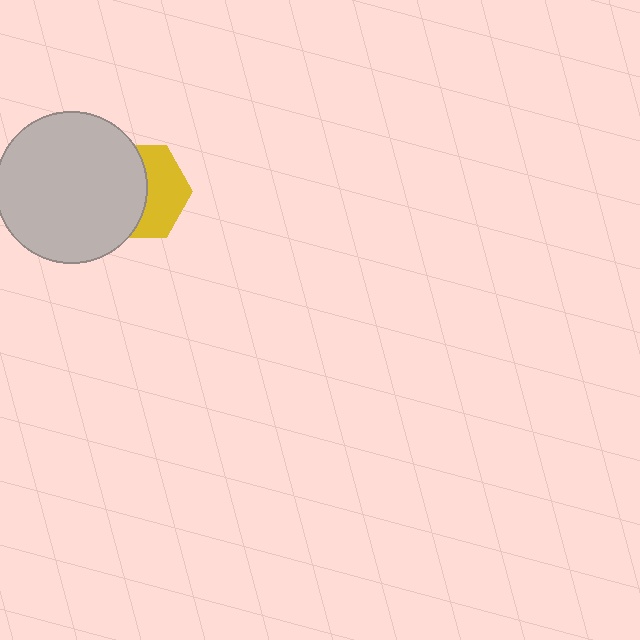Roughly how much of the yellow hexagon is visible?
About half of it is visible (roughly 47%).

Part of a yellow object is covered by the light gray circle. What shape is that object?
It is a hexagon.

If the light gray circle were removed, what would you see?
You would see the complete yellow hexagon.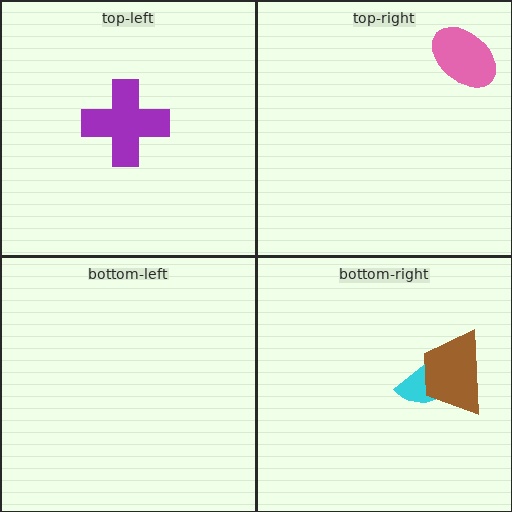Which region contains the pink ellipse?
The top-right region.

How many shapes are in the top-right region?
1.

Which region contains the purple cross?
The top-left region.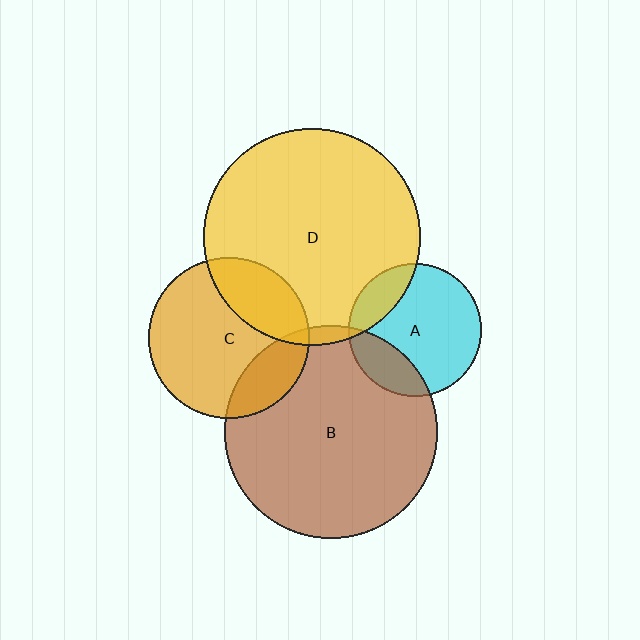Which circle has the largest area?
Circle D (yellow).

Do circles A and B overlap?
Yes.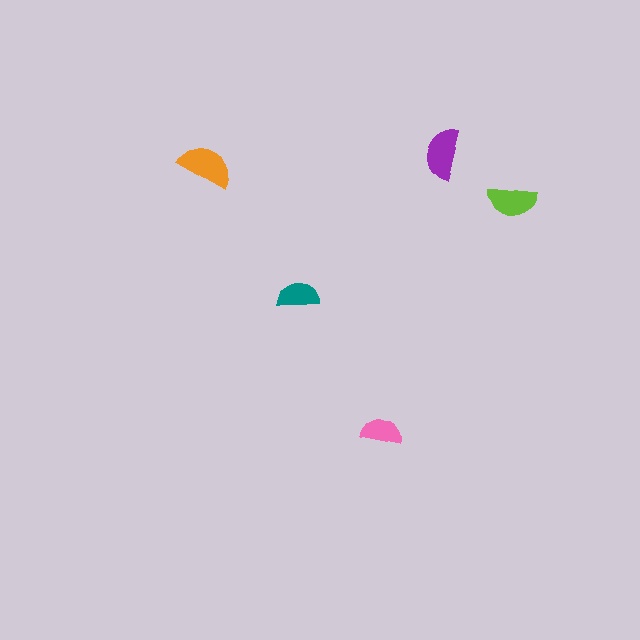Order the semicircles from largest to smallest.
the orange one, the purple one, the lime one, the teal one, the pink one.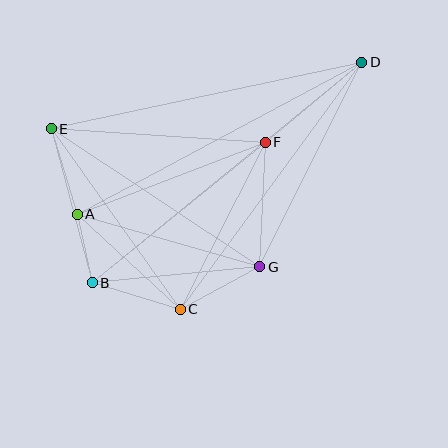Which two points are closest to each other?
Points A and B are closest to each other.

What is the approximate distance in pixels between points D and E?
The distance between D and E is approximately 318 pixels.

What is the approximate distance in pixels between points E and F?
The distance between E and F is approximately 214 pixels.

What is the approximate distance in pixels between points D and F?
The distance between D and F is approximately 125 pixels.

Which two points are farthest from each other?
Points B and D are farthest from each other.